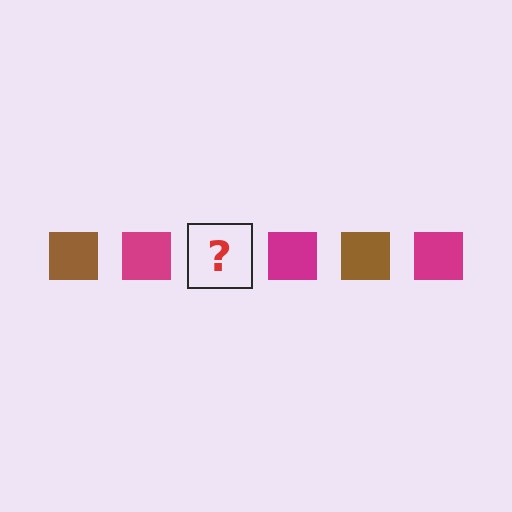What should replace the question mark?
The question mark should be replaced with a brown square.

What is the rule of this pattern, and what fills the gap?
The rule is that the pattern cycles through brown, magenta squares. The gap should be filled with a brown square.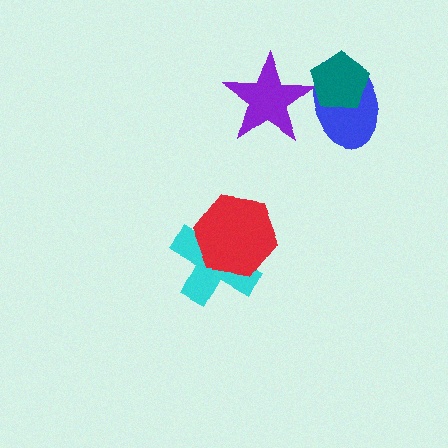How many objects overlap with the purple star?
1 object overlaps with the purple star.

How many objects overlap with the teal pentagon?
1 object overlaps with the teal pentagon.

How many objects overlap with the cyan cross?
1 object overlaps with the cyan cross.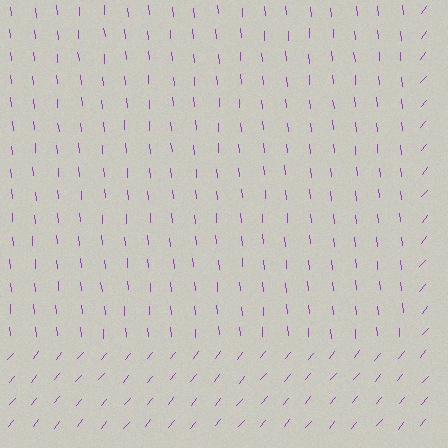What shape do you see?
I see a rectangle.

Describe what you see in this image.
The image is filled with small purple line segments. A rectangle region in the image has lines oriented differently from the surrounding lines, creating a visible texture boundary.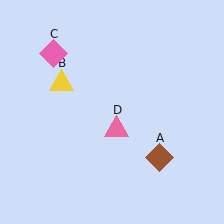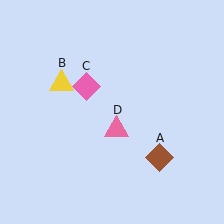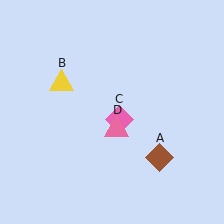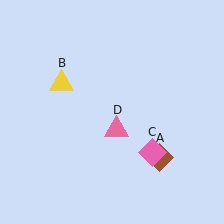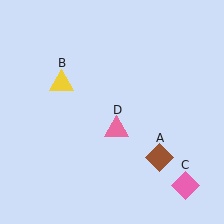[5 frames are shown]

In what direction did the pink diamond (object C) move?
The pink diamond (object C) moved down and to the right.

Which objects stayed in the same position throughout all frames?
Brown diamond (object A) and yellow triangle (object B) and pink triangle (object D) remained stationary.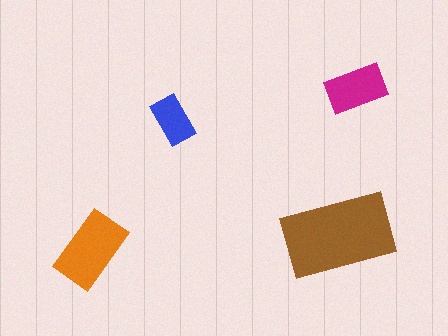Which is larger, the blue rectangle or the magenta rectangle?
The magenta one.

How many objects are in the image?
There are 4 objects in the image.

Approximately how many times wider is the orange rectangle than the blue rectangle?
About 1.5 times wider.